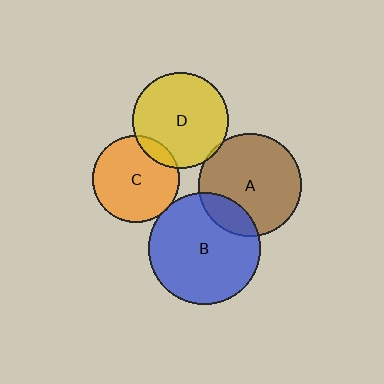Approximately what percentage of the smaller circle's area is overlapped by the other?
Approximately 10%.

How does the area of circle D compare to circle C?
Approximately 1.2 times.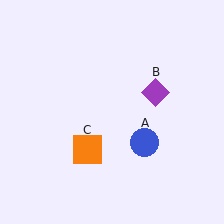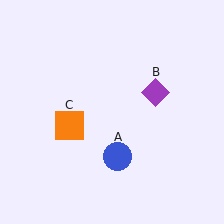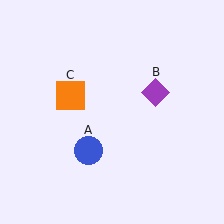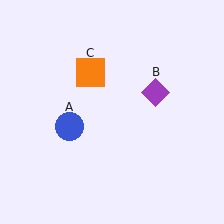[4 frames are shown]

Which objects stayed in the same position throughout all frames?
Purple diamond (object B) remained stationary.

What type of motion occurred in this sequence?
The blue circle (object A), orange square (object C) rotated clockwise around the center of the scene.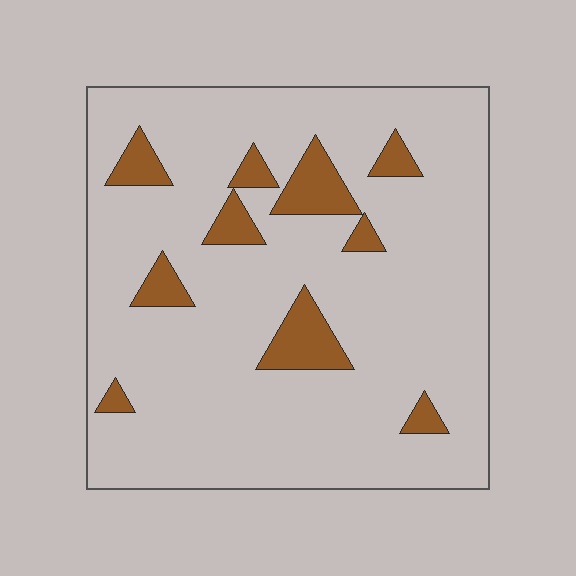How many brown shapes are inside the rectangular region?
10.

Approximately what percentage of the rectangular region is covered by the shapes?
Approximately 10%.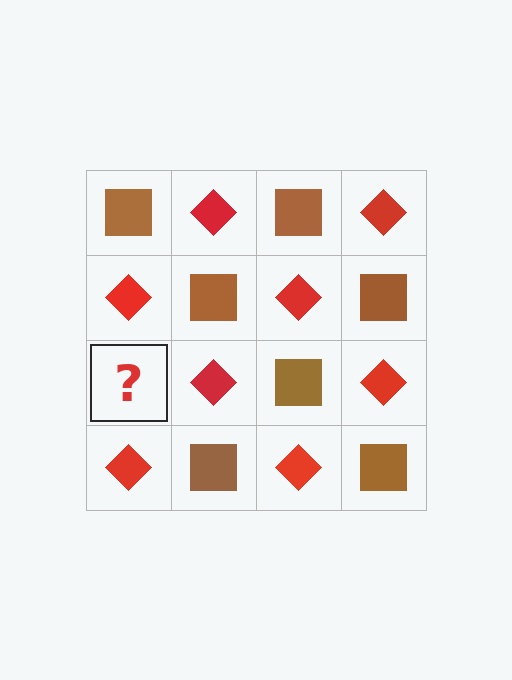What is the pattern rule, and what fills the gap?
The rule is that it alternates brown square and red diamond in a checkerboard pattern. The gap should be filled with a brown square.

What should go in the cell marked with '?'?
The missing cell should contain a brown square.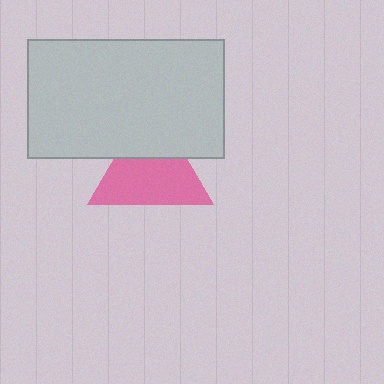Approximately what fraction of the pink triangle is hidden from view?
Roughly 34% of the pink triangle is hidden behind the light gray rectangle.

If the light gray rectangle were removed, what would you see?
You would see the complete pink triangle.